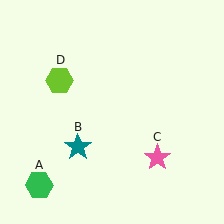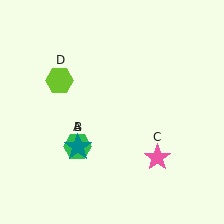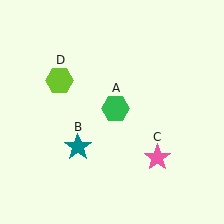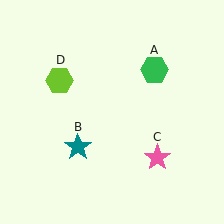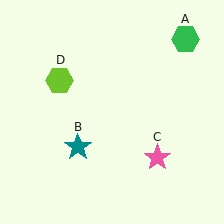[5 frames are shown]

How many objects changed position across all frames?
1 object changed position: green hexagon (object A).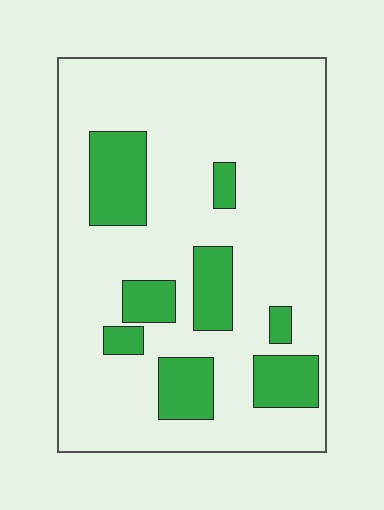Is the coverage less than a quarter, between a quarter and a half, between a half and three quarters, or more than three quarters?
Less than a quarter.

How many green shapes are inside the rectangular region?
8.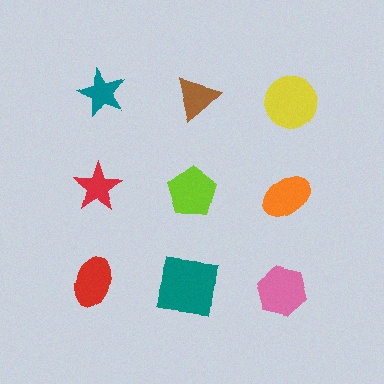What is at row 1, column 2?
A brown triangle.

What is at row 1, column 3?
A yellow circle.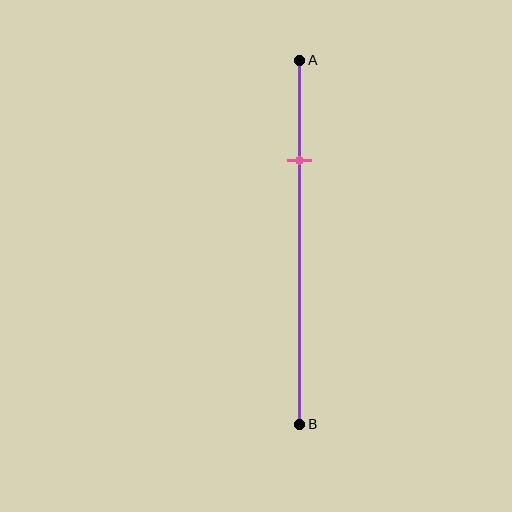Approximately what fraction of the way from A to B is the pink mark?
The pink mark is approximately 25% of the way from A to B.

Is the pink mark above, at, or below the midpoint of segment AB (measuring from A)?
The pink mark is above the midpoint of segment AB.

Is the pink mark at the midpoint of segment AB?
No, the mark is at about 25% from A, not at the 50% midpoint.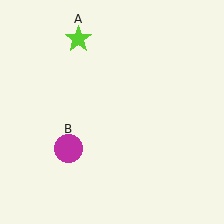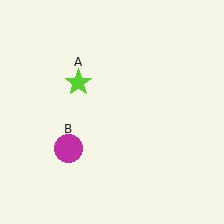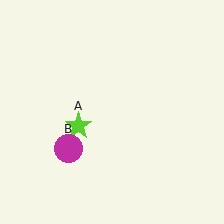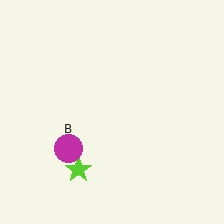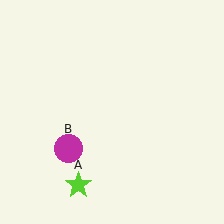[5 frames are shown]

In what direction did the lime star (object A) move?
The lime star (object A) moved down.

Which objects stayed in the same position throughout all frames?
Magenta circle (object B) remained stationary.